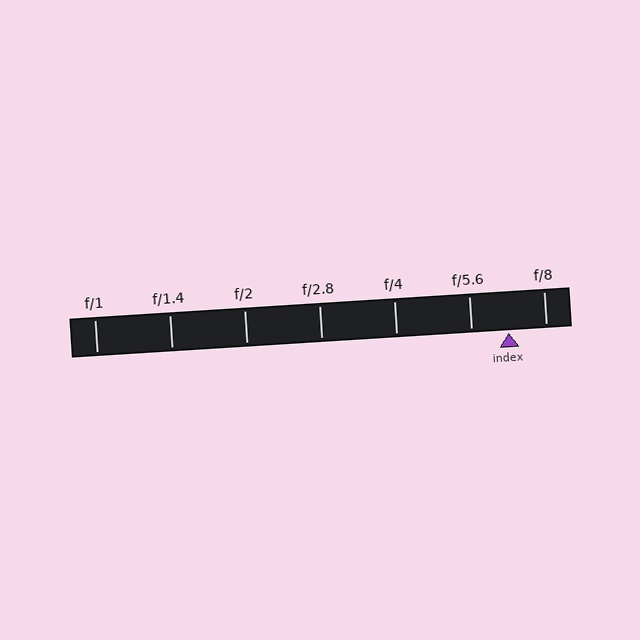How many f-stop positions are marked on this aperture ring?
There are 7 f-stop positions marked.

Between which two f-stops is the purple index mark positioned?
The index mark is between f/5.6 and f/8.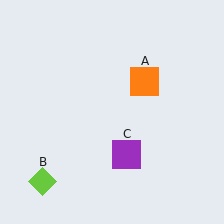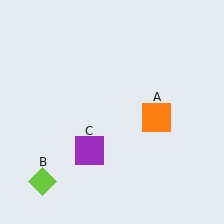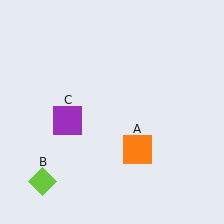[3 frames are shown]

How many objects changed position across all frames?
2 objects changed position: orange square (object A), purple square (object C).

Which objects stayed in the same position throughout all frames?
Lime diamond (object B) remained stationary.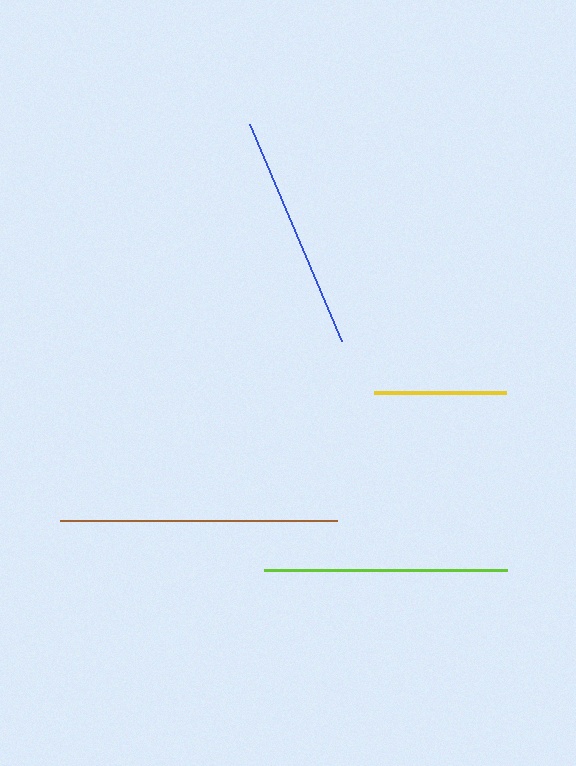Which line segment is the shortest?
The yellow line is the shortest at approximately 132 pixels.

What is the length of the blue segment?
The blue segment is approximately 236 pixels long.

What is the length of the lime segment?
The lime segment is approximately 243 pixels long.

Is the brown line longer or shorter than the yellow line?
The brown line is longer than the yellow line.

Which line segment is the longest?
The brown line is the longest at approximately 277 pixels.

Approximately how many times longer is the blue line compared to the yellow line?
The blue line is approximately 1.8 times the length of the yellow line.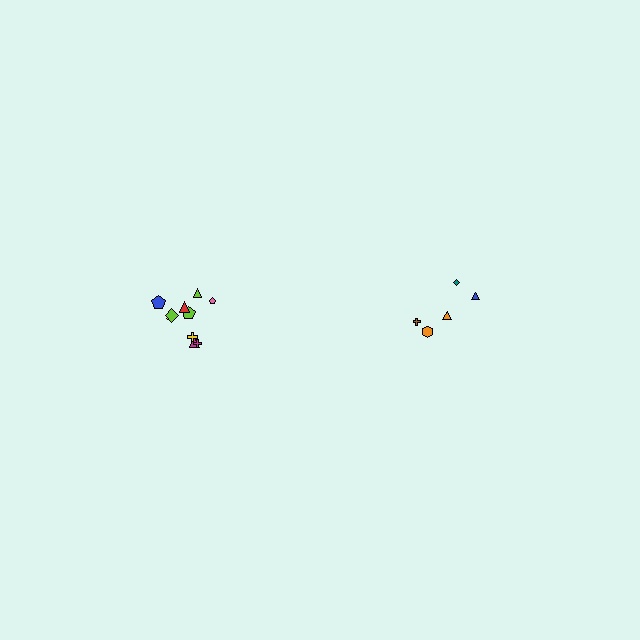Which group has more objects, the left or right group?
The left group.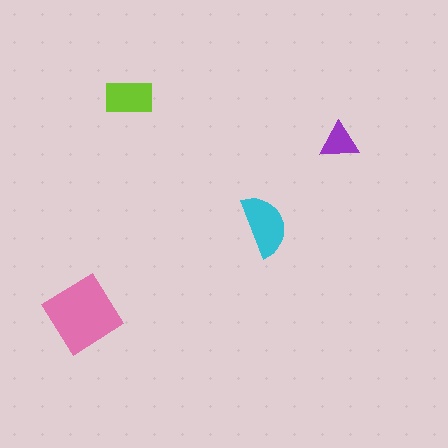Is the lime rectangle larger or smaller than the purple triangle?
Larger.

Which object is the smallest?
The purple triangle.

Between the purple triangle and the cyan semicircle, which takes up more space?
The cyan semicircle.